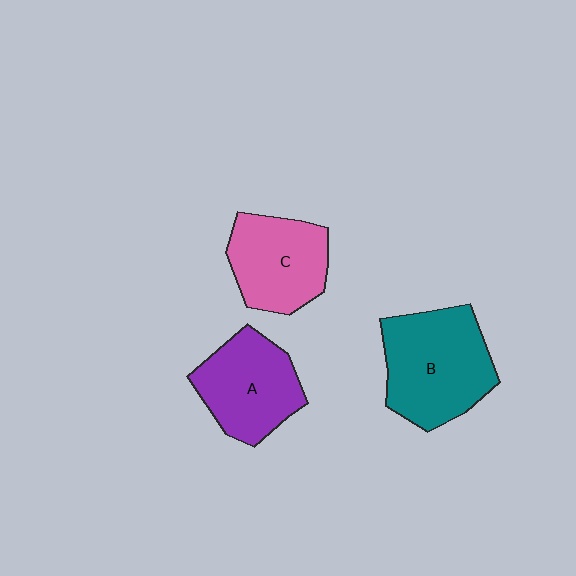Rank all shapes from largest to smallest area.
From largest to smallest: B (teal), A (purple), C (pink).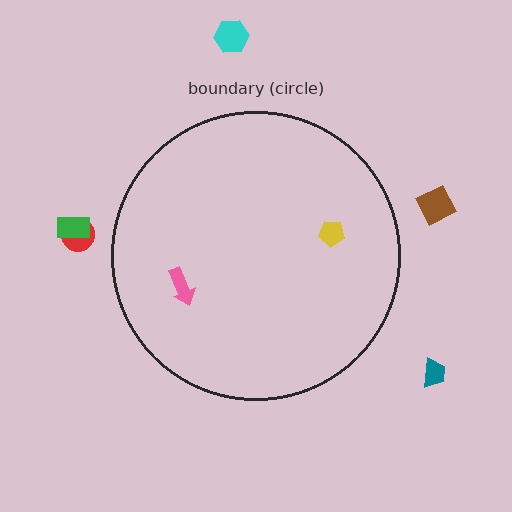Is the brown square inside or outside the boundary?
Outside.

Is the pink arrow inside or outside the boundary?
Inside.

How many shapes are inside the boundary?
2 inside, 5 outside.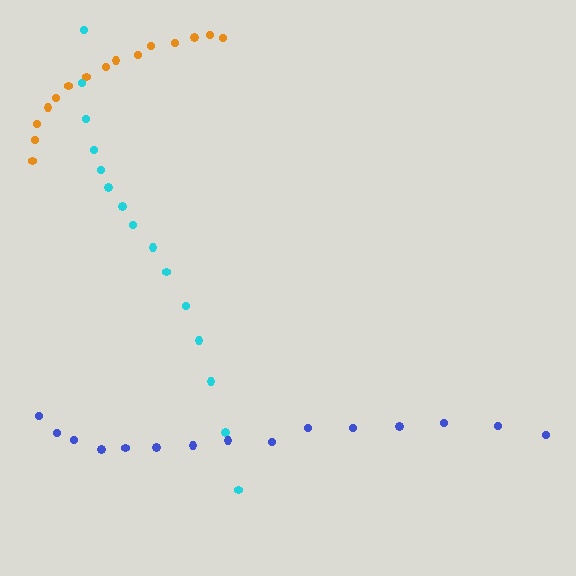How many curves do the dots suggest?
There are 3 distinct paths.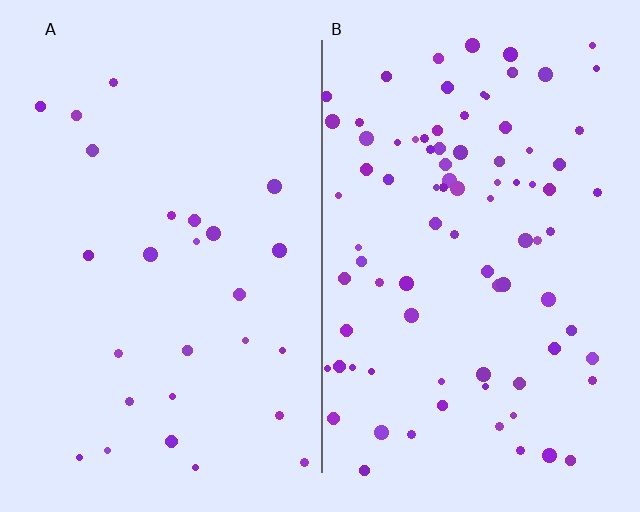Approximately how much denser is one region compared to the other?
Approximately 3.3× — region B over region A.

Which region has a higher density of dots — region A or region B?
B (the right).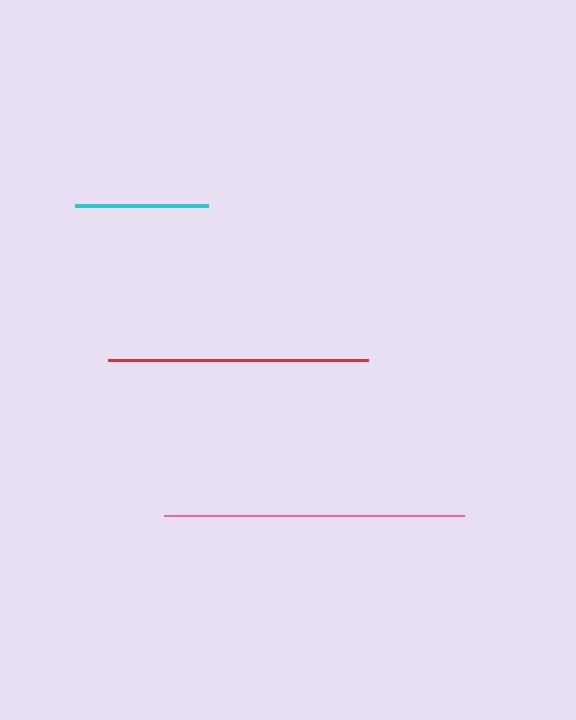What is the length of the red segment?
The red segment is approximately 259 pixels long.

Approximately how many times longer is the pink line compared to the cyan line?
The pink line is approximately 2.2 times the length of the cyan line.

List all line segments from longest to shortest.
From longest to shortest: pink, red, cyan.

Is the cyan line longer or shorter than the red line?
The red line is longer than the cyan line.